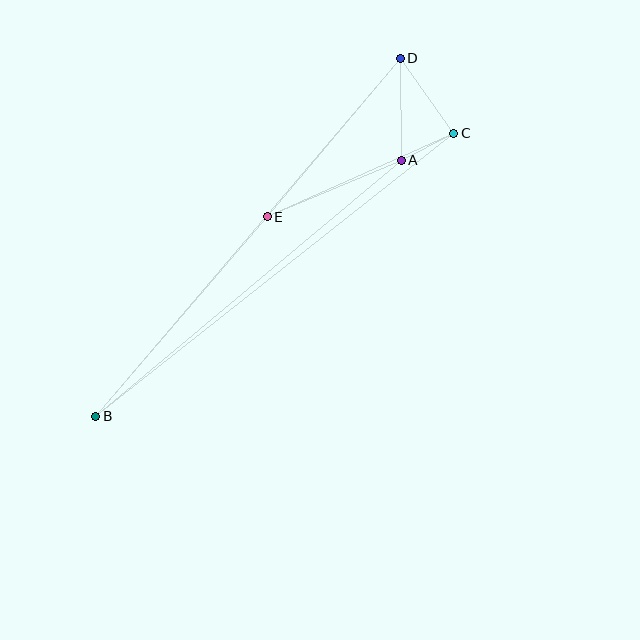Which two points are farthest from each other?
Points B and D are farthest from each other.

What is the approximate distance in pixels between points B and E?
The distance between B and E is approximately 263 pixels.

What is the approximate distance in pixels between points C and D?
The distance between C and D is approximately 93 pixels.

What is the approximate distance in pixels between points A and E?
The distance between A and E is approximately 146 pixels.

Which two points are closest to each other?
Points A and C are closest to each other.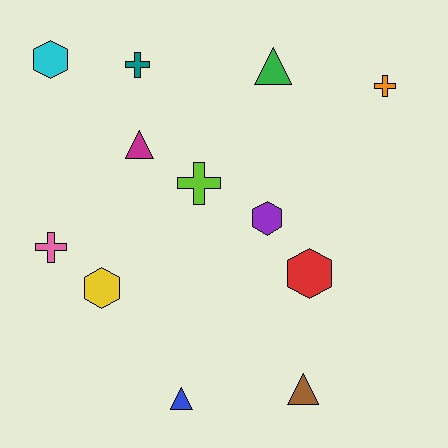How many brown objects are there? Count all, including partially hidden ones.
There is 1 brown object.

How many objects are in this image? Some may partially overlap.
There are 12 objects.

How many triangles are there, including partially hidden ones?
There are 4 triangles.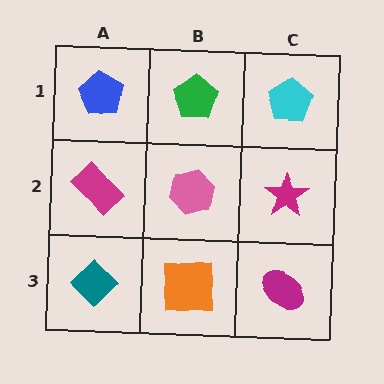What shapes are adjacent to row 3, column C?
A magenta star (row 2, column C), an orange square (row 3, column B).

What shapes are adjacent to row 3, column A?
A magenta rectangle (row 2, column A), an orange square (row 3, column B).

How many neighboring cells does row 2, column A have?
3.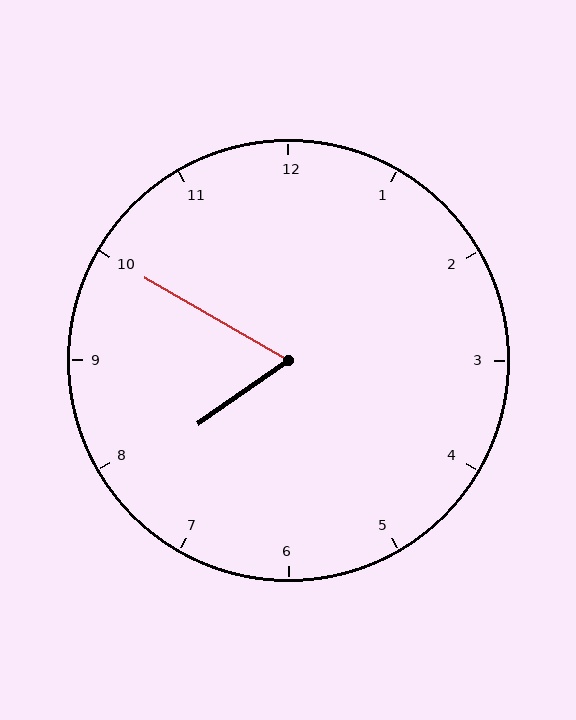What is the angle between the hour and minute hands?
Approximately 65 degrees.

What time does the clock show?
7:50.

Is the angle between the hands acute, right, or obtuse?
It is acute.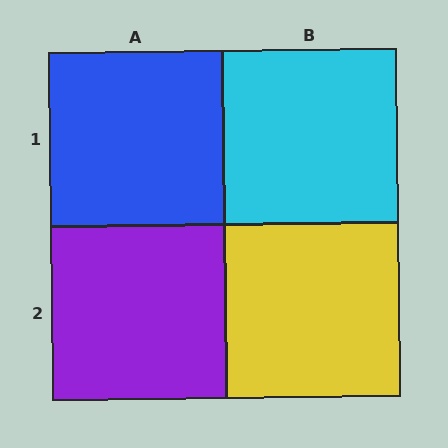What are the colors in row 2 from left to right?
Purple, yellow.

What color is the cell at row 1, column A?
Blue.